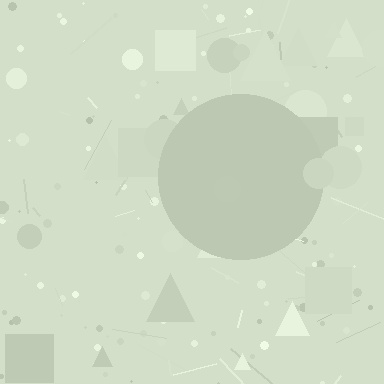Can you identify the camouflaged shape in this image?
The camouflaged shape is a circle.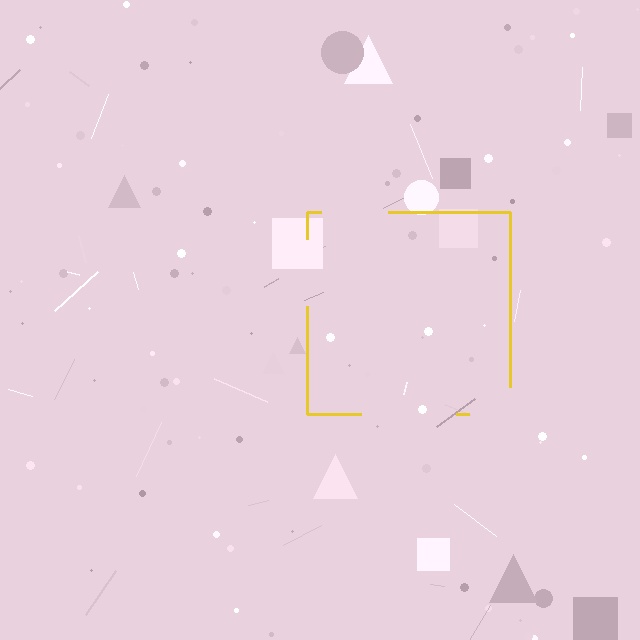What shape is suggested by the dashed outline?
The dashed outline suggests a square.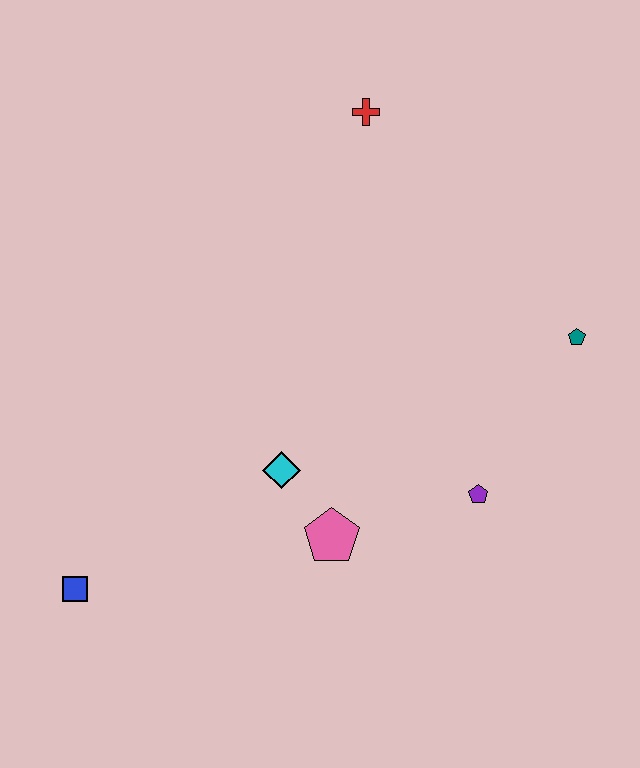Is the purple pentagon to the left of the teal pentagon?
Yes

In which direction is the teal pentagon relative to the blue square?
The teal pentagon is to the right of the blue square.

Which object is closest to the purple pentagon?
The pink pentagon is closest to the purple pentagon.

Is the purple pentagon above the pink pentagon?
Yes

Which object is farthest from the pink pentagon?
The red cross is farthest from the pink pentagon.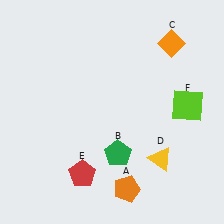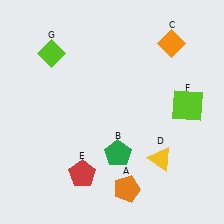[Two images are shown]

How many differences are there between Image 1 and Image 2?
There is 1 difference between the two images.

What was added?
A lime diamond (G) was added in Image 2.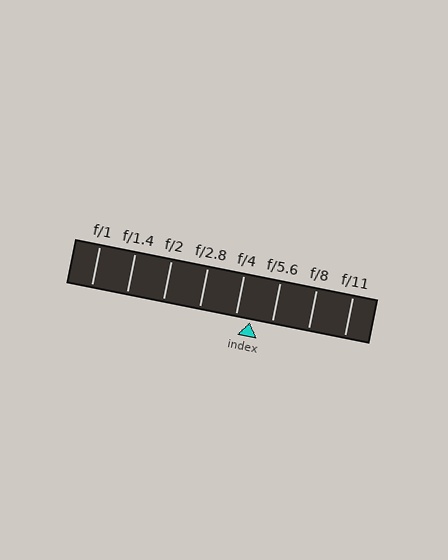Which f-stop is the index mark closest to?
The index mark is closest to f/4.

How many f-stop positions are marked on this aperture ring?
There are 8 f-stop positions marked.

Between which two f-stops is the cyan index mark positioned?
The index mark is between f/4 and f/5.6.